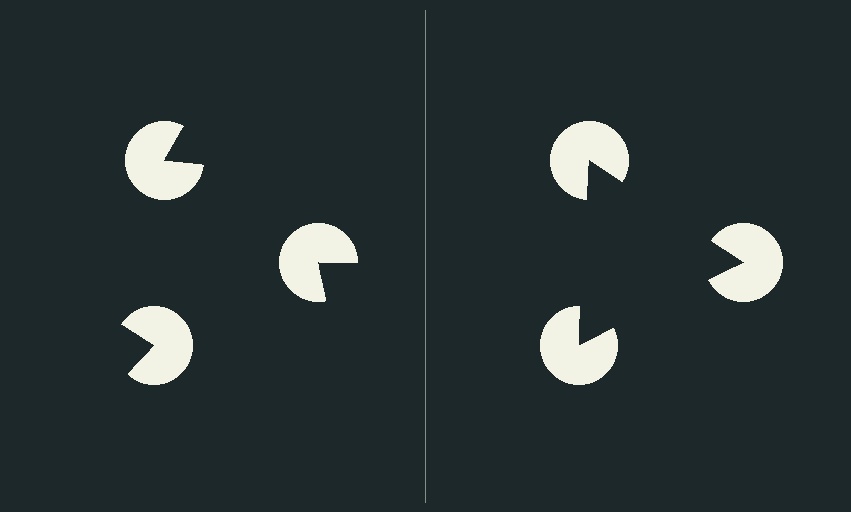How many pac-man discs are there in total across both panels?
6 — 3 on each side.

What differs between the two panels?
The pac-man discs are positioned identically on both sides; only the wedge orientations differ. On the right they align to a triangle; on the left they are misaligned.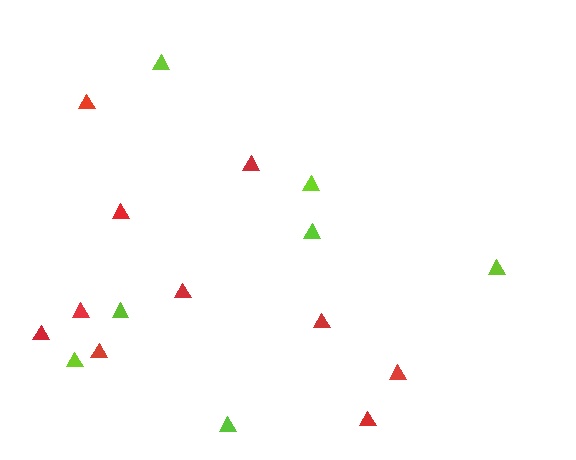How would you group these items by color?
There are 2 groups: one group of red triangles (10) and one group of lime triangles (7).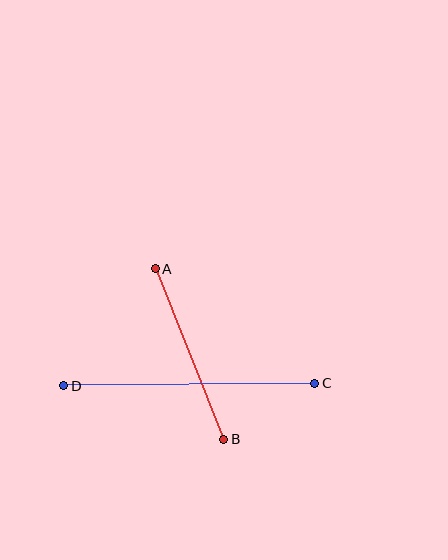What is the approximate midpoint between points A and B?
The midpoint is at approximately (189, 354) pixels.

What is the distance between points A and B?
The distance is approximately 184 pixels.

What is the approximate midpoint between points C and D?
The midpoint is at approximately (189, 385) pixels.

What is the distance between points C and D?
The distance is approximately 251 pixels.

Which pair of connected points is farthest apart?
Points C and D are farthest apart.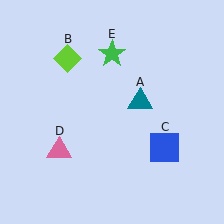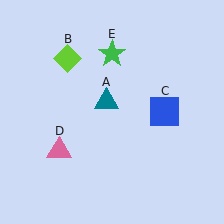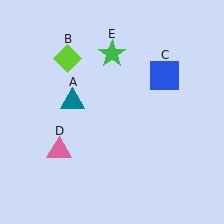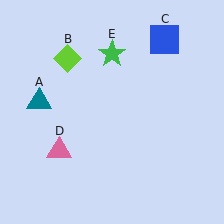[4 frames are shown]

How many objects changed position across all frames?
2 objects changed position: teal triangle (object A), blue square (object C).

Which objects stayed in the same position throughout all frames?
Lime diamond (object B) and pink triangle (object D) and green star (object E) remained stationary.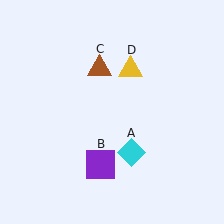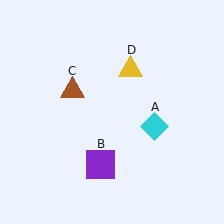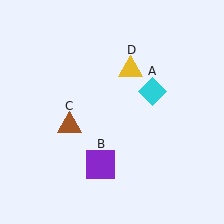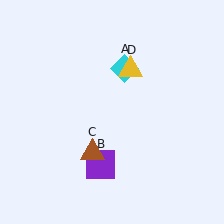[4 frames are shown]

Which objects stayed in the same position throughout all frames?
Purple square (object B) and yellow triangle (object D) remained stationary.